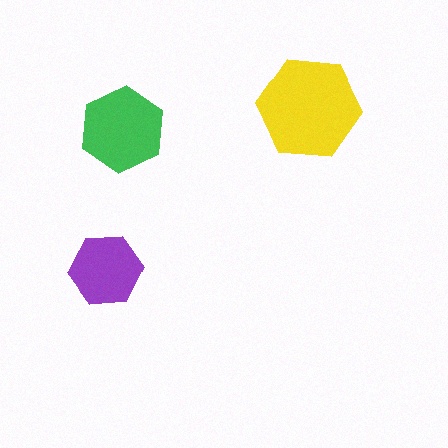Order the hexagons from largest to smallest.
the yellow one, the green one, the purple one.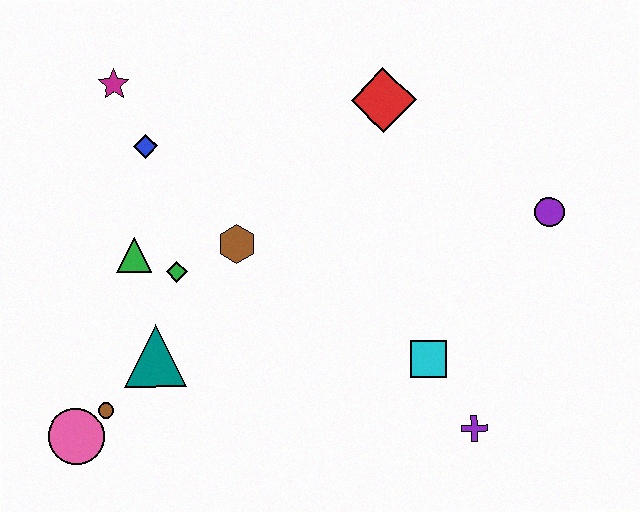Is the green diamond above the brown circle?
Yes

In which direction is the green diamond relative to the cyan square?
The green diamond is to the left of the cyan square.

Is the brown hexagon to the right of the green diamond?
Yes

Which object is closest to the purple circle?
The cyan square is closest to the purple circle.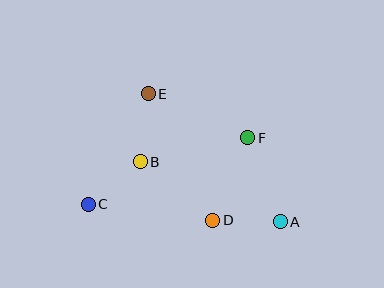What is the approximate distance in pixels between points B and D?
The distance between B and D is approximately 93 pixels.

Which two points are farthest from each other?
Points A and C are farthest from each other.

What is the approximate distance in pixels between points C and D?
The distance between C and D is approximately 126 pixels.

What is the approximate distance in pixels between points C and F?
The distance between C and F is approximately 173 pixels.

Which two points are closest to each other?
Points B and C are closest to each other.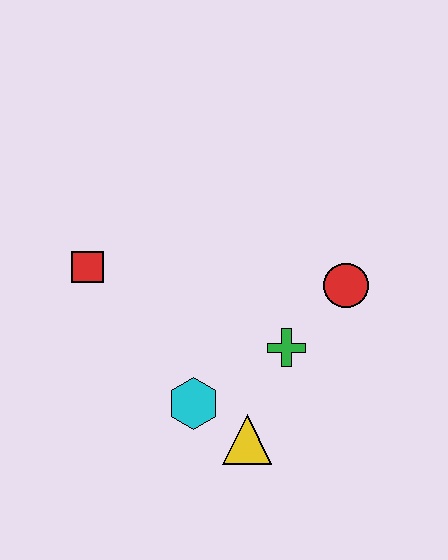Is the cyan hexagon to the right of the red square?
Yes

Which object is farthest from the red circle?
The red square is farthest from the red circle.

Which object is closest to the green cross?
The red circle is closest to the green cross.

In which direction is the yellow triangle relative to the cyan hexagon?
The yellow triangle is to the right of the cyan hexagon.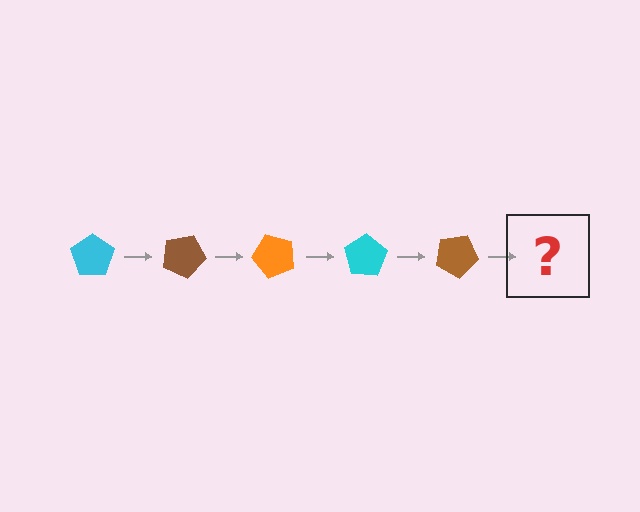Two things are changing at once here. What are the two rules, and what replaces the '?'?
The two rules are that it rotates 25 degrees each step and the color cycles through cyan, brown, and orange. The '?' should be an orange pentagon, rotated 125 degrees from the start.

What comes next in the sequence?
The next element should be an orange pentagon, rotated 125 degrees from the start.